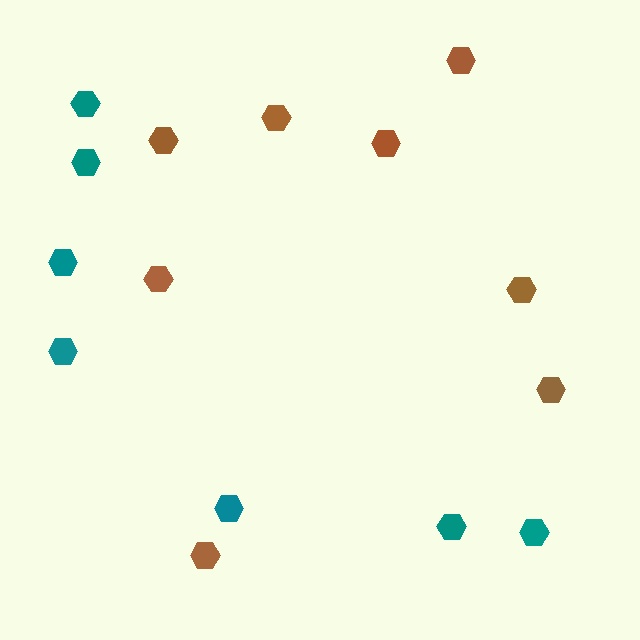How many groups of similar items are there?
There are 2 groups: one group of brown hexagons (8) and one group of teal hexagons (7).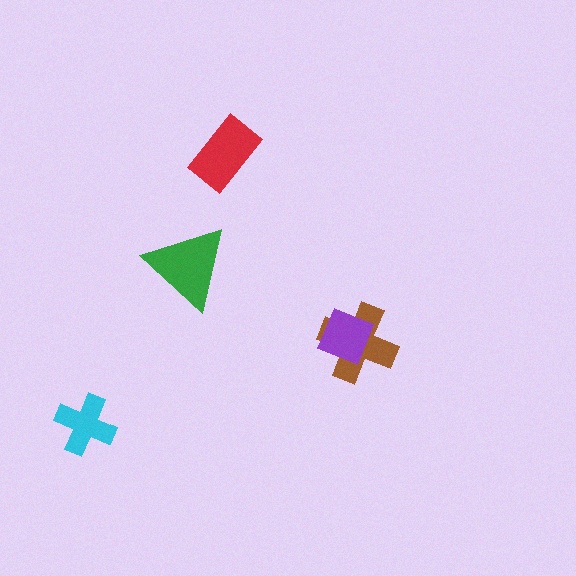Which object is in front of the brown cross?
The purple diamond is in front of the brown cross.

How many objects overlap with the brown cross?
1 object overlaps with the brown cross.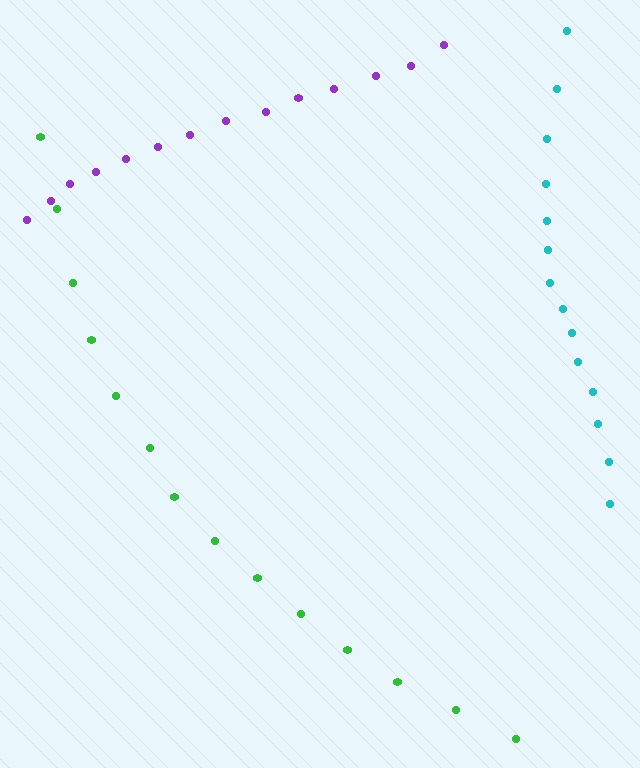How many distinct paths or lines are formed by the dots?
There are 3 distinct paths.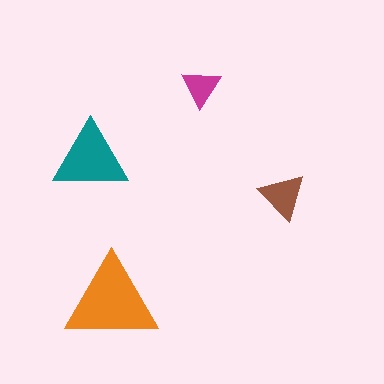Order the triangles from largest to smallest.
the orange one, the teal one, the brown one, the magenta one.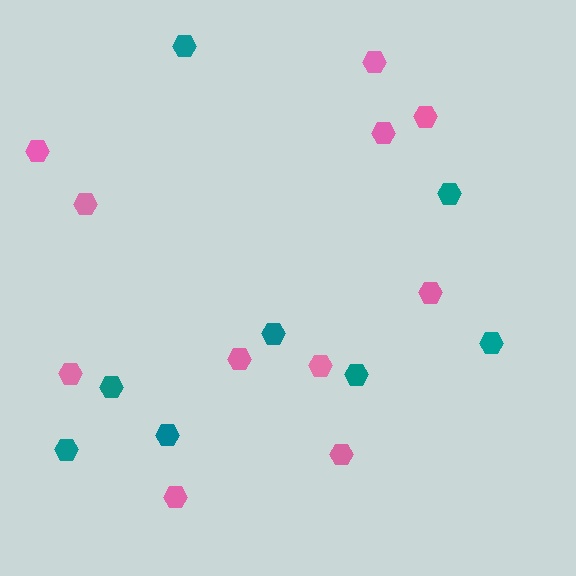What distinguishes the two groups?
There are 2 groups: one group of teal hexagons (8) and one group of pink hexagons (11).